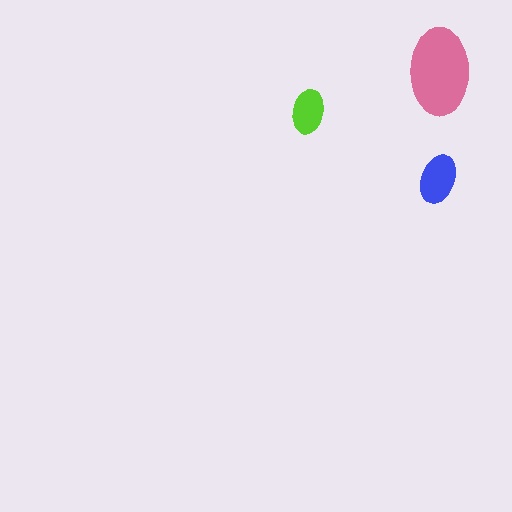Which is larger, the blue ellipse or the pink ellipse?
The pink one.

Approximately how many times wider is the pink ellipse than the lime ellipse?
About 2 times wider.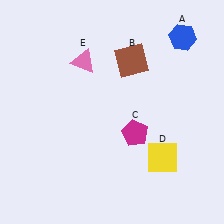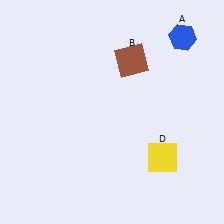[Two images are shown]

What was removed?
The magenta pentagon (C), the pink triangle (E) were removed in Image 2.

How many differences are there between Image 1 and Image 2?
There are 2 differences between the two images.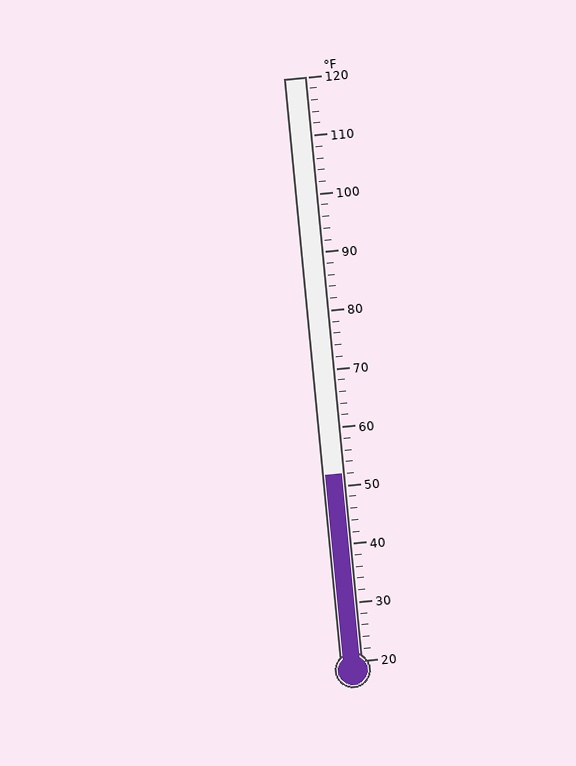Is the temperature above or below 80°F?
The temperature is below 80°F.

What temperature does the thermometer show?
The thermometer shows approximately 52°F.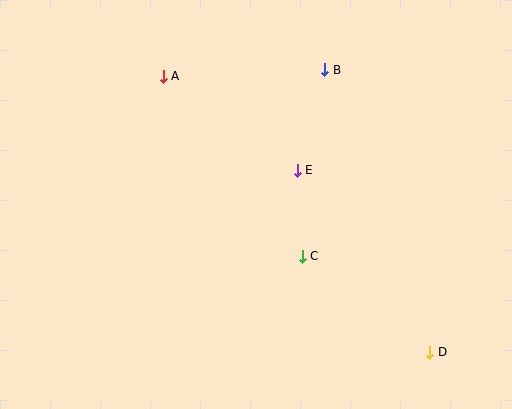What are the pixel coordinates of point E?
Point E is at (297, 170).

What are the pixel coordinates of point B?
Point B is at (325, 70).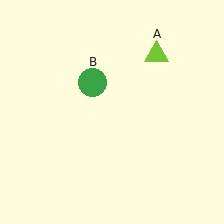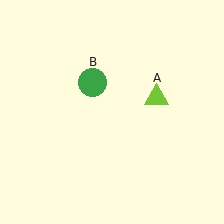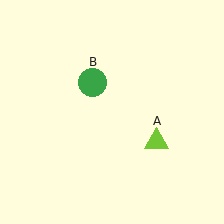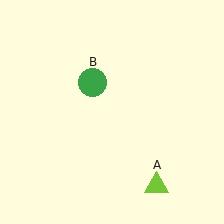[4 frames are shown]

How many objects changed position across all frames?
1 object changed position: lime triangle (object A).